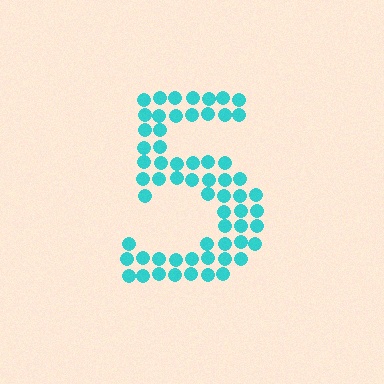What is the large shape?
The large shape is the digit 5.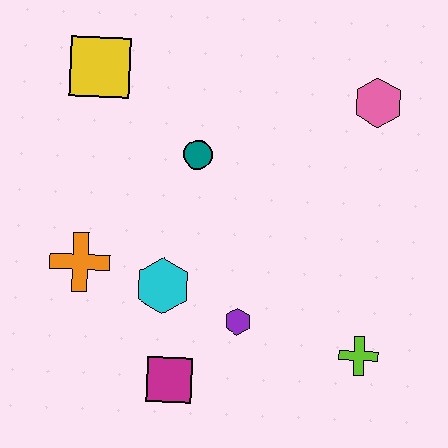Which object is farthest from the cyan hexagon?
The pink hexagon is farthest from the cyan hexagon.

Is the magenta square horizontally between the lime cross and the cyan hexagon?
Yes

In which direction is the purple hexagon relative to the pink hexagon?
The purple hexagon is below the pink hexagon.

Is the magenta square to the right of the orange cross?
Yes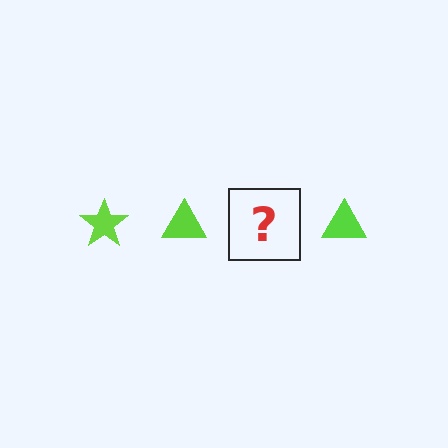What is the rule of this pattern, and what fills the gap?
The rule is that the pattern cycles through star, triangle shapes in lime. The gap should be filled with a lime star.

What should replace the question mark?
The question mark should be replaced with a lime star.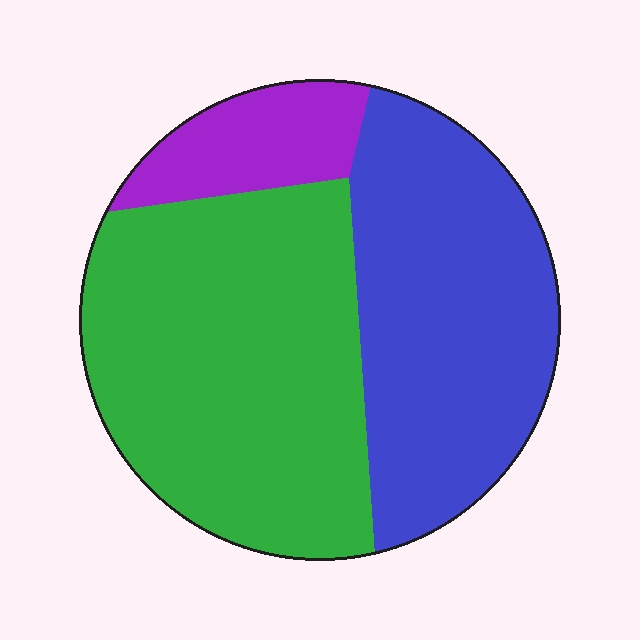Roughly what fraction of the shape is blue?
Blue takes up about two fifths (2/5) of the shape.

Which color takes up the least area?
Purple, at roughly 10%.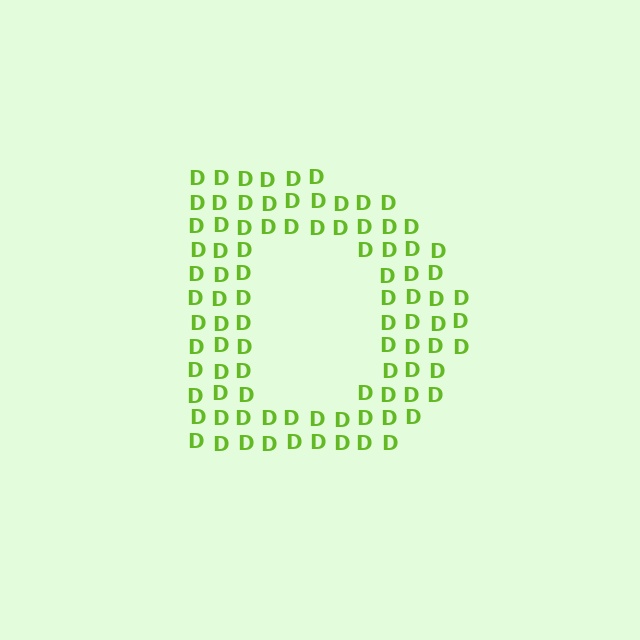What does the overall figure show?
The overall figure shows the letter D.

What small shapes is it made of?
It is made of small letter D's.